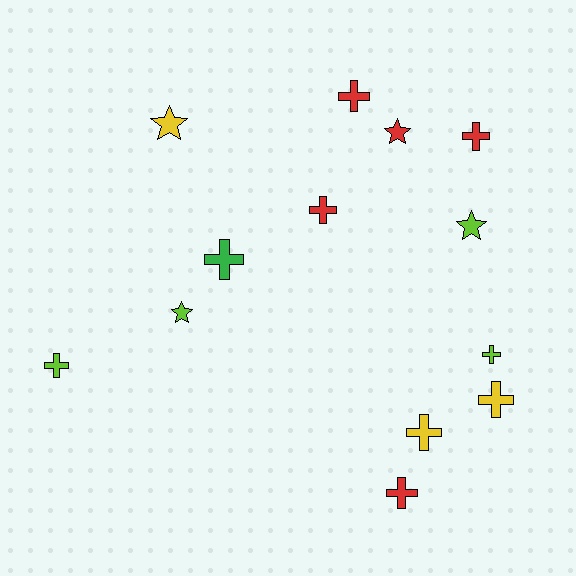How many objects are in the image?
There are 13 objects.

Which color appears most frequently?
Red, with 5 objects.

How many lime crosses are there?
There are 2 lime crosses.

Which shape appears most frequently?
Cross, with 9 objects.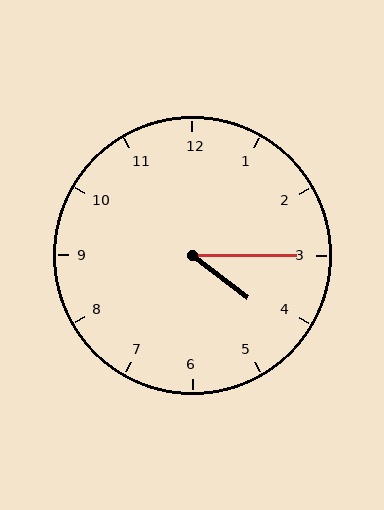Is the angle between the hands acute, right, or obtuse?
It is acute.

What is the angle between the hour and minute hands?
Approximately 38 degrees.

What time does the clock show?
4:15.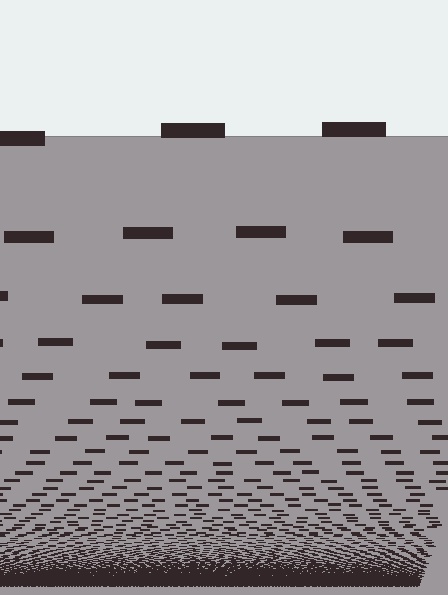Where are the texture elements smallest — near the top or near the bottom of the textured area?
Near the bottom.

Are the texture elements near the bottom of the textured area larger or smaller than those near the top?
Smaller. The gradient is inverted — elements near the bottom are smaller and denser.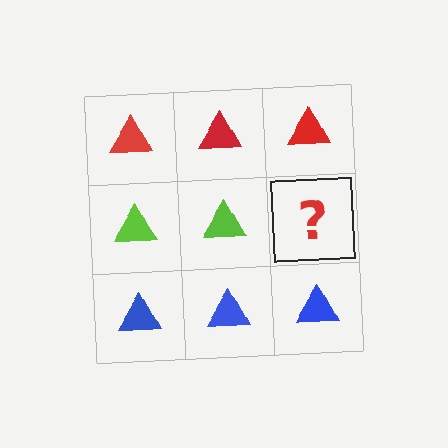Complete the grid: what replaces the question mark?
The question mark should be replaced with a lime triangle.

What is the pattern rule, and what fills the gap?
The rule is that each row has a consistent color. The gap should be filled with a lime triangle.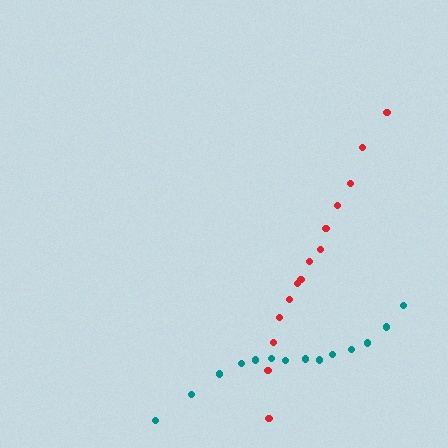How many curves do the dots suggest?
There are 2 distinct paths.